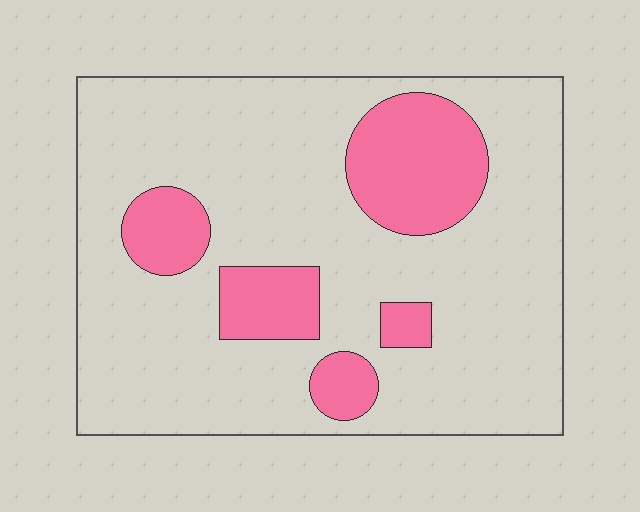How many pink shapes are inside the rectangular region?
5.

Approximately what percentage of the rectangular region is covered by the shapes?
Approximately 20%.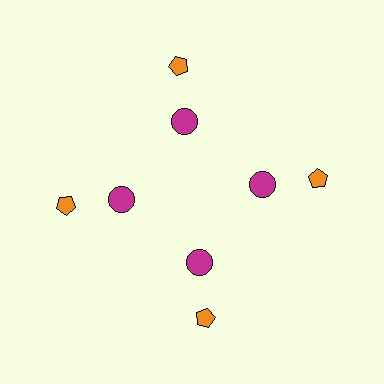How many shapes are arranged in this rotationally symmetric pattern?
There are 8 shapes, arranged in 4 groups of 2.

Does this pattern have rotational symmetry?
Yes, this pattern has 4-fold rotational symmetry. It looks the same after rotating 90 degrees around the center.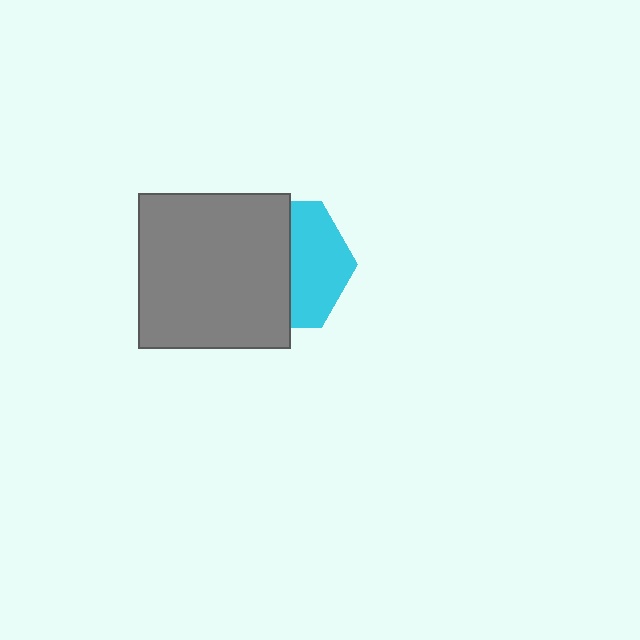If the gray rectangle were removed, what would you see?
You would see the complete cyan hexagon.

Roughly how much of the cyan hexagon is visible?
A small part of it is visible (roughly 44%).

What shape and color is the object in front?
The object in front is a gray rectangle.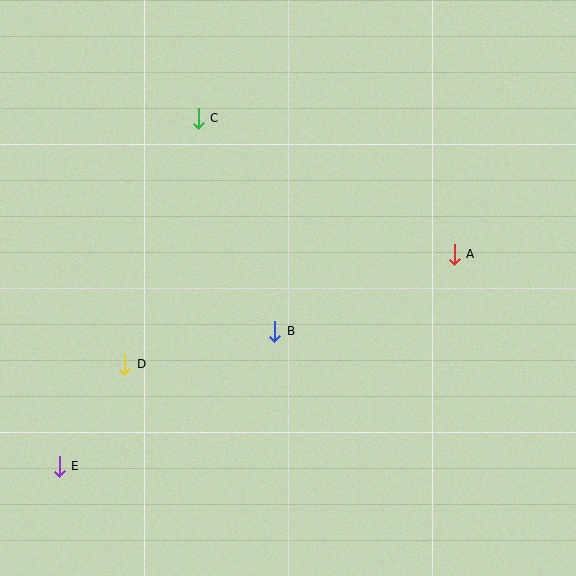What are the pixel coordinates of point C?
Point C is at (198, 119).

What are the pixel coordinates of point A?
Point A is at (454, 254).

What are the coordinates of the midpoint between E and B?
The midpoint between E and B is at (167, 399).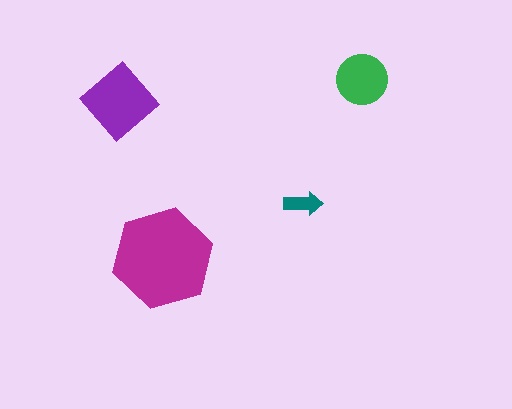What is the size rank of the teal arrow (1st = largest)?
4th.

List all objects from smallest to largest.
The teal arrow, the green circle, the purple diamond, the magenta hexagon.